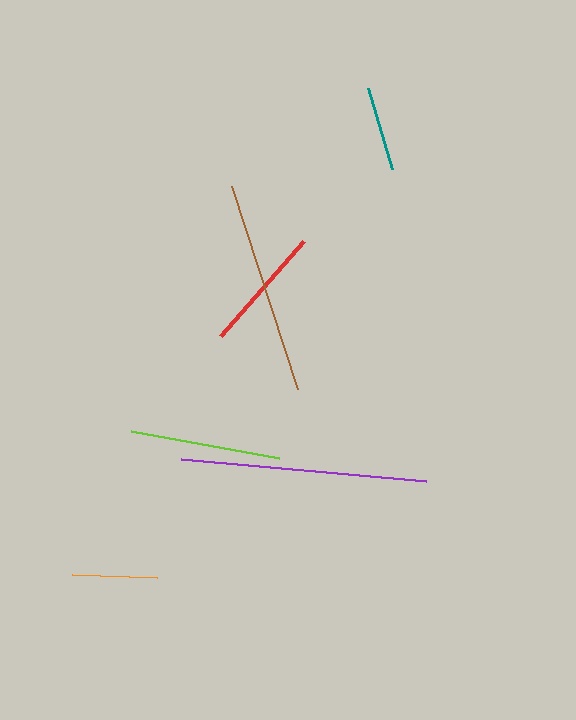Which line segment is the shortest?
The teal line is the shortest at approximately 84 pixels.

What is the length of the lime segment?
The lime segment is approximately 151 pixels long.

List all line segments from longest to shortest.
From longest to shortest: purple, brown, lime, red, orange, teal.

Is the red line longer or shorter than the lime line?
The lime line is longer than the red line.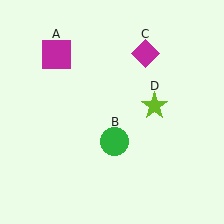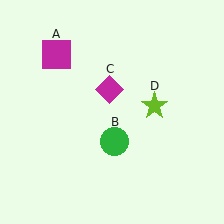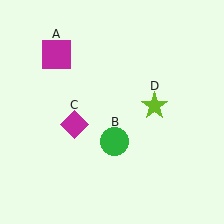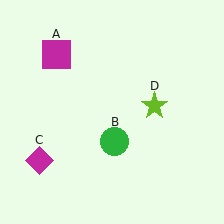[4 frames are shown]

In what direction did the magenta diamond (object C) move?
The magenta diamond (object C) moved down and to the left.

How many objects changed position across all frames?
1 object changed position: magenta diamond (object C).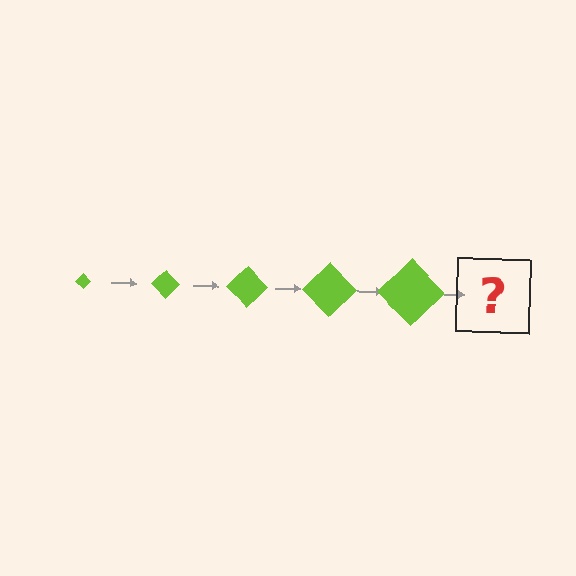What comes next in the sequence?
The next element should be a lime diamond, larger than the previous one.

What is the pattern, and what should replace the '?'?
The pattern is that the diamond gets progressively larger each step. The '?' should be a lime diamond, larger than the previous one.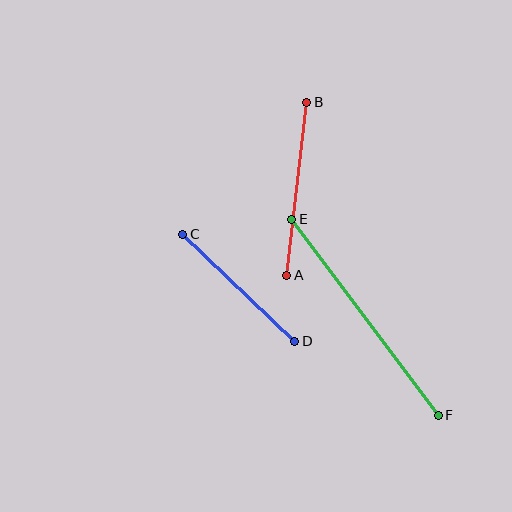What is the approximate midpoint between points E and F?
The midpoint is at approximately (365, 317) pixels.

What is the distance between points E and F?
The distance is approximately 244 pixels.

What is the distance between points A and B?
The distance is approximately 174 pixels.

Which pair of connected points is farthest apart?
Points E and F are farthest apart.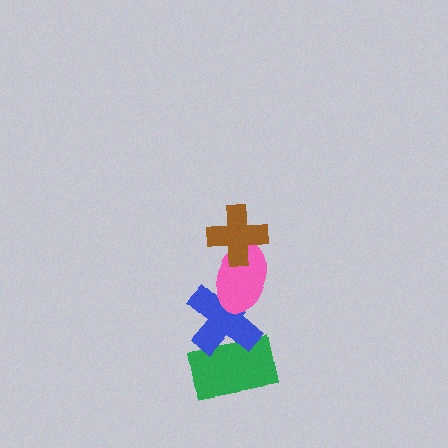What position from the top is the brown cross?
The brown cross is 1st from the top.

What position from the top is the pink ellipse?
The pink ellipse is 2nd from the top.